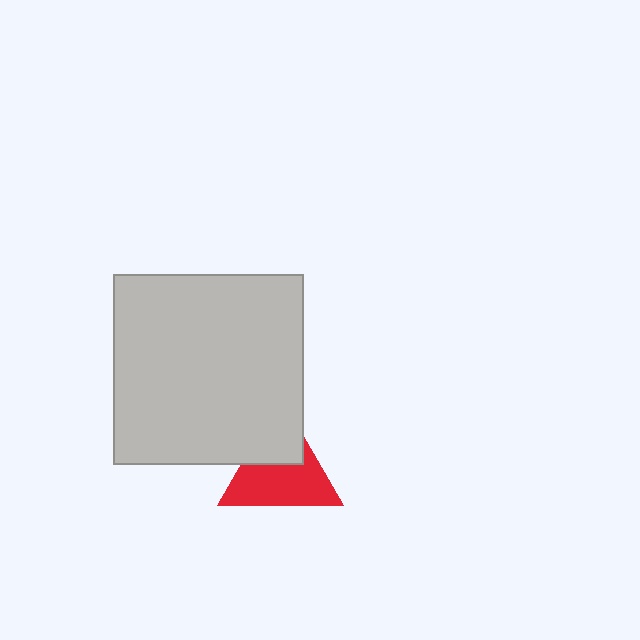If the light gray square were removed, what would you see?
You would see the complete red triangle.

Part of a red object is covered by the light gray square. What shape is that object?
It is a triangle.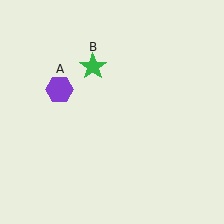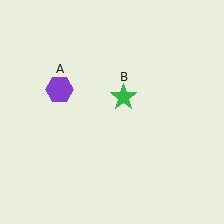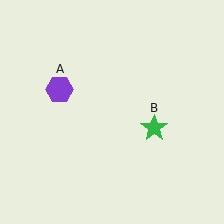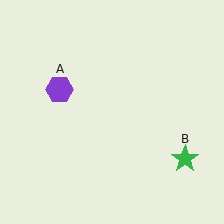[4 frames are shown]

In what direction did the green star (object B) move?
The green star (object B) moved down and to the right.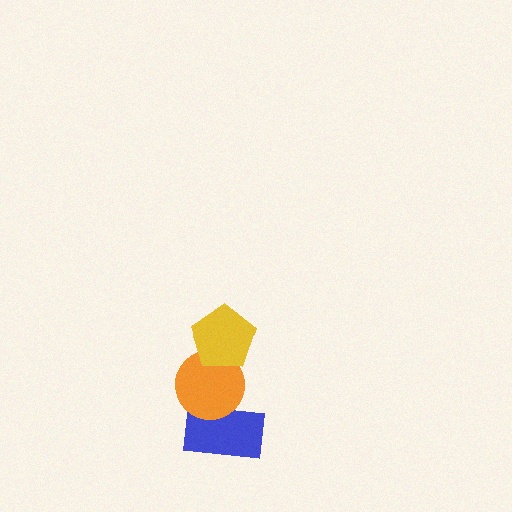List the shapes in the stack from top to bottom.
From top to bottom: the yellow pentagon, the orange circle, the blue rectangle.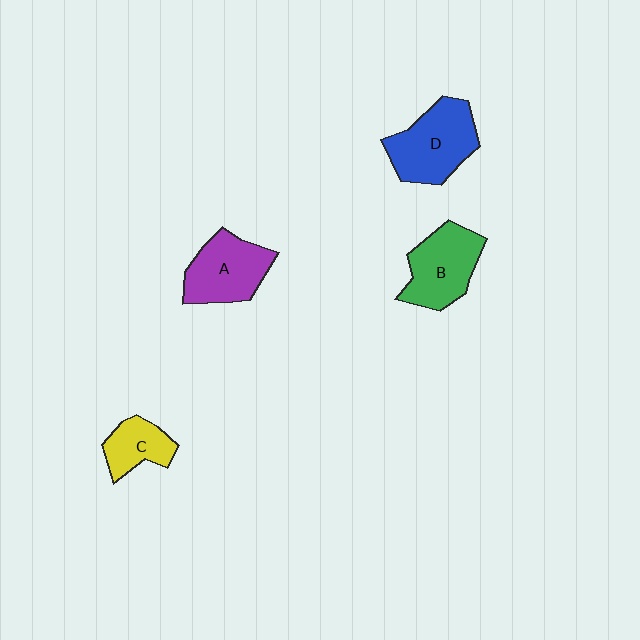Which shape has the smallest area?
Shape C (yellow).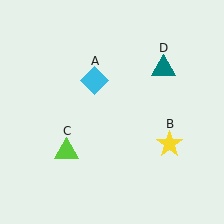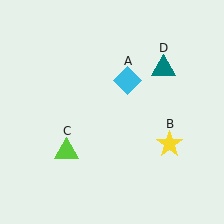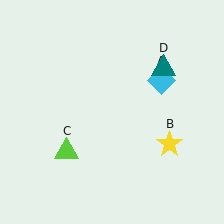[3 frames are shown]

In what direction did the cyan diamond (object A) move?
The cyan diamond (object A) moved right.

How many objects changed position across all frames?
1 object changed position: cyan diamond (object A).